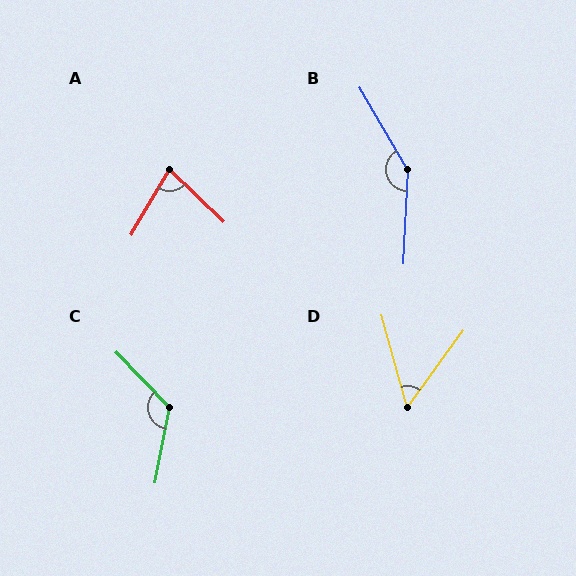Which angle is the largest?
B, at approximately 147 degrees.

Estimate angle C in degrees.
Approximately 125 degrees.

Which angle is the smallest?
D, at approximately 51 degrees.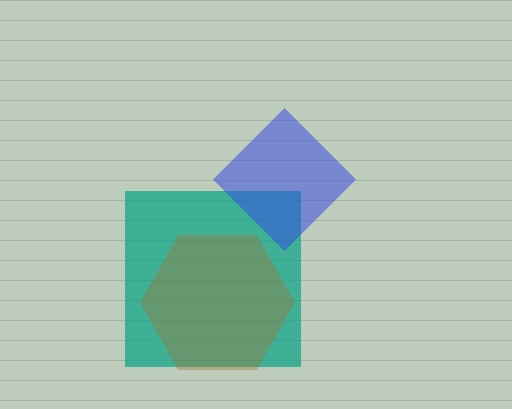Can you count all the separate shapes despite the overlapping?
Yes, there are 3 separate shapes.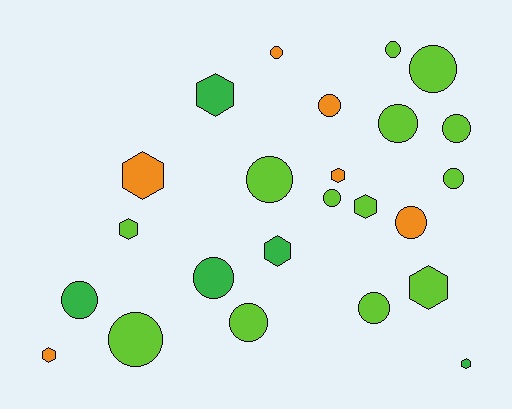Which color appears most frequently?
Lime, with 13 objects.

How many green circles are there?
There are 2 green circles.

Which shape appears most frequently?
Circle, with 15 objects.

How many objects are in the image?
There are 24 objects.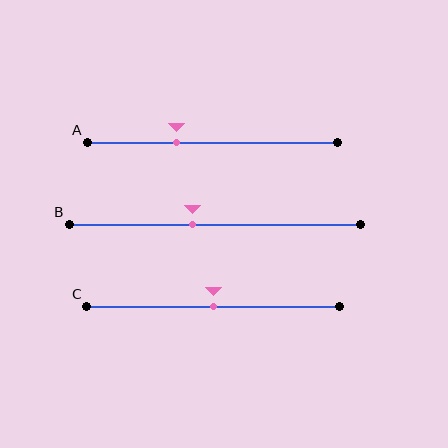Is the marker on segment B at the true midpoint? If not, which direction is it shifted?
No, the marker on segment B is shifted to the left by about 8% of the segment length.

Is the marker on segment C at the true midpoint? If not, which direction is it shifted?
Yes, the marker on segment C is at the true midpoint.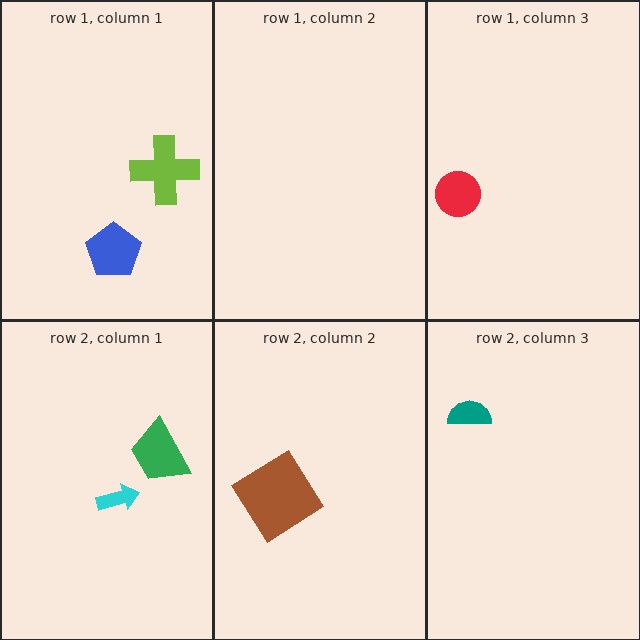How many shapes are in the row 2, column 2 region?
1.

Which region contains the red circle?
The row 1, column 3 region.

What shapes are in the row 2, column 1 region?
The green trapezoid, the cyan arrow.